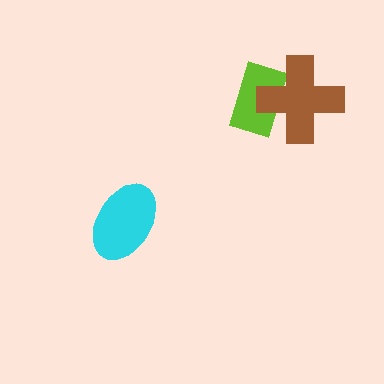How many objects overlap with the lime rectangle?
1 object overlaps with the lime rectangle.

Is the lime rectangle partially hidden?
Yes, it is partially covered by another shape.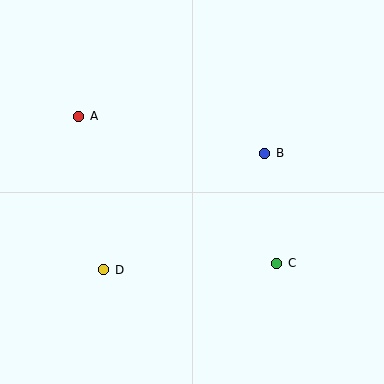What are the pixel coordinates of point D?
Point D is at (104, 270).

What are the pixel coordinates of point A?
Point A is at (79, 116).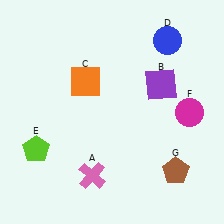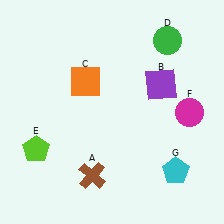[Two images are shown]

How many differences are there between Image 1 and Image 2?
There are 3 differences between the two images.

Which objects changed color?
A changed from pink to brown. D changed from blue to green. G changed from brown to cyan.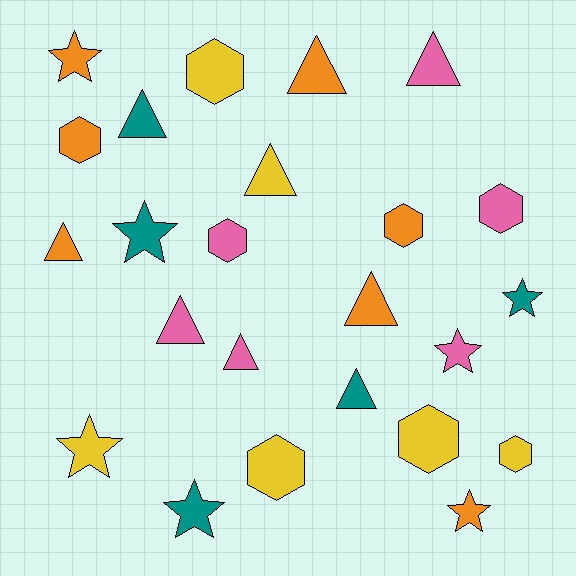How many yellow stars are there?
There is 1 yellow star.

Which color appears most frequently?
Orange, with 7 objects.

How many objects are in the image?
There are 24 objects.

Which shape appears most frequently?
Triangle, with 9 objects.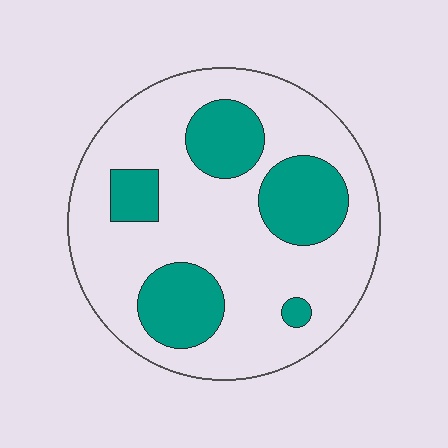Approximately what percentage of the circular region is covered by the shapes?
Approximately 25%.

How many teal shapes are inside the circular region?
5.